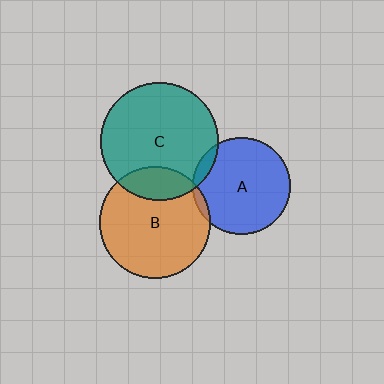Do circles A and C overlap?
Yes.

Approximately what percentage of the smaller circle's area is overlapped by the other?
Approximately 5%.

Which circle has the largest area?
Circle C (teal).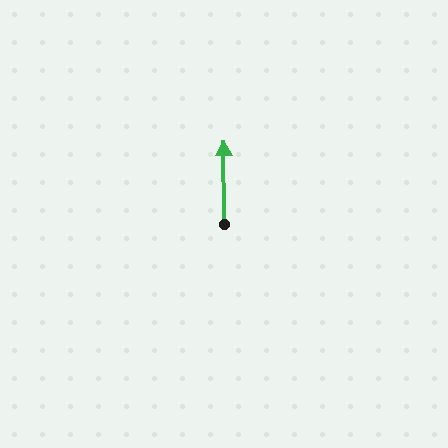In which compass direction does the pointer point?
North.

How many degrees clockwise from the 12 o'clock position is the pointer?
Approximately 360 degrees.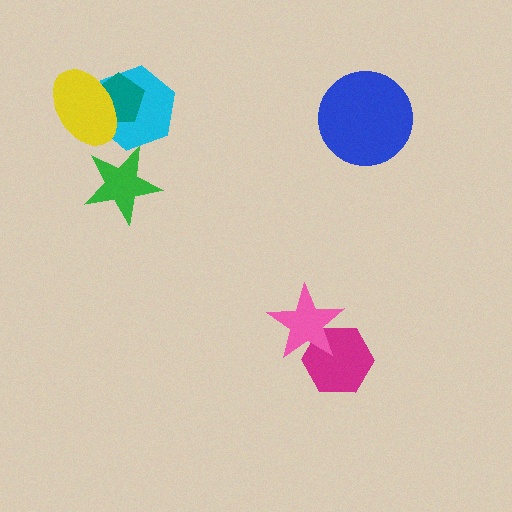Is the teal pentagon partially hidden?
Yes, it is partially covered by another shape.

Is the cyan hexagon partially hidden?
Yes, it is partially covered by another shape.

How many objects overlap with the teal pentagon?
2 objects overlap with the teal pentagon.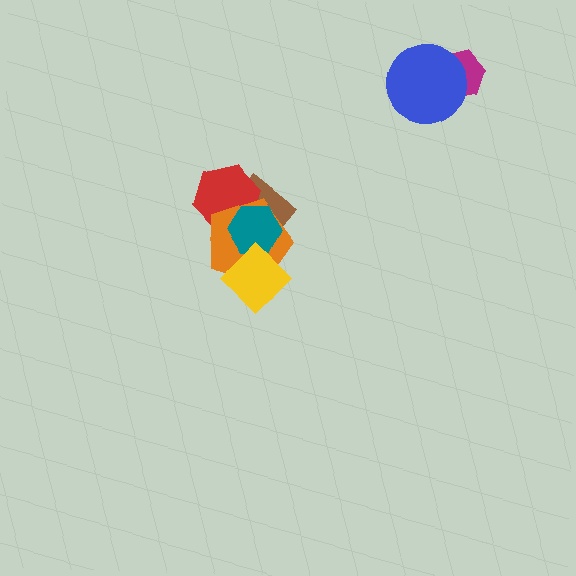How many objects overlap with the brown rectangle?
3 objects overlap with the brown rectangle.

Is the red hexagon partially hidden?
Yes, it is partially covered by another shape.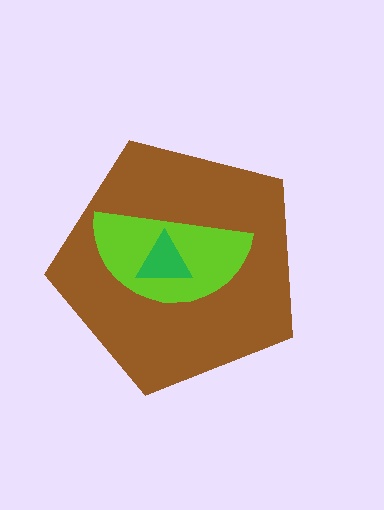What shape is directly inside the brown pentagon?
The lime semicircle.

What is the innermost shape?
The green triangle.